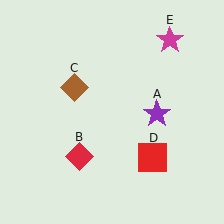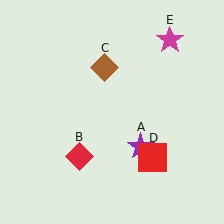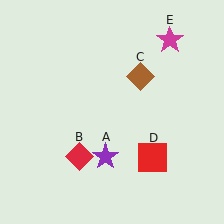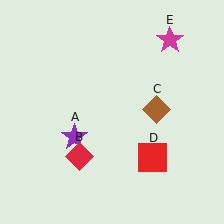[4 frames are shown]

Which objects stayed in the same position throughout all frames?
Red diamond (object B) and red square (object D) and magenta star (object E) remained stationary.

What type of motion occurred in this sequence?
The purple star (object A), brown diamond (object C) rotated clockwise around the center of the scene.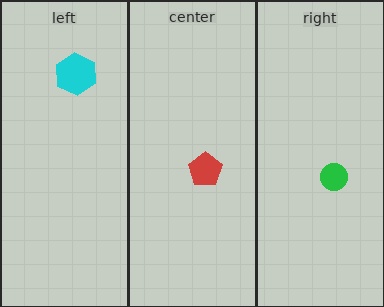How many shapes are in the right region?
1.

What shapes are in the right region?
The green circle.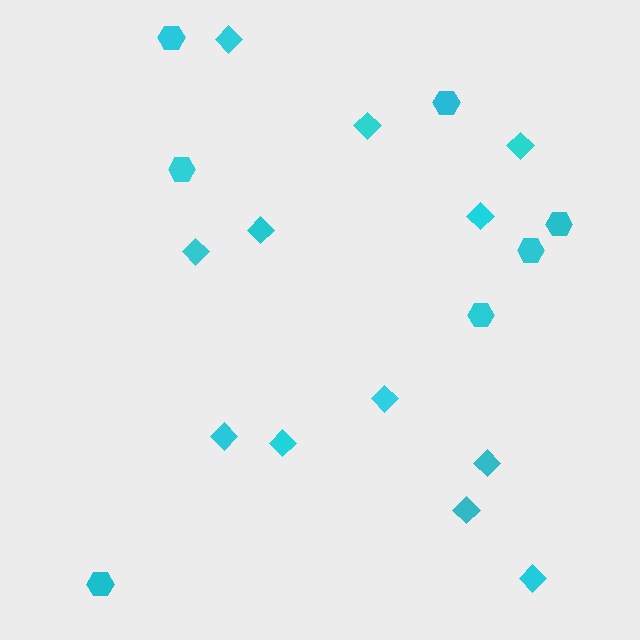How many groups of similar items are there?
There are 2 groups: one group of diamonds (12) and one group of hexagons (7).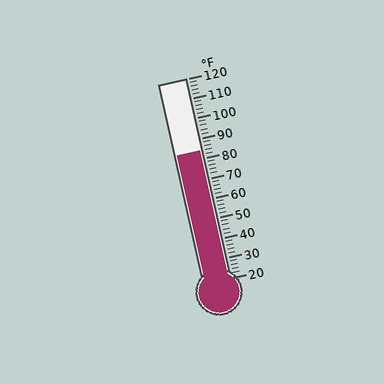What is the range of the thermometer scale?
The thermometer scale ranges from 20°F to 120°F.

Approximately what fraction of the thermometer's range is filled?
The thermometer is filled to approximately 65% of its range.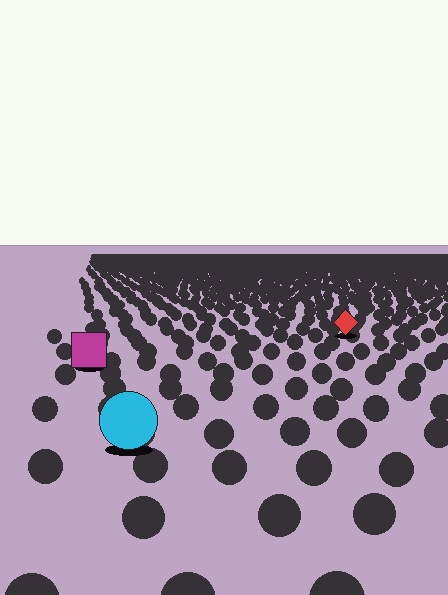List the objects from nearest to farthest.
From nearest to farthest: the cyan circle, the magenta square, the red diamond.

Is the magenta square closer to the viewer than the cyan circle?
No. The cyan circle is closer — you can tell from the texture gradient: the ground texture is coarser near it.